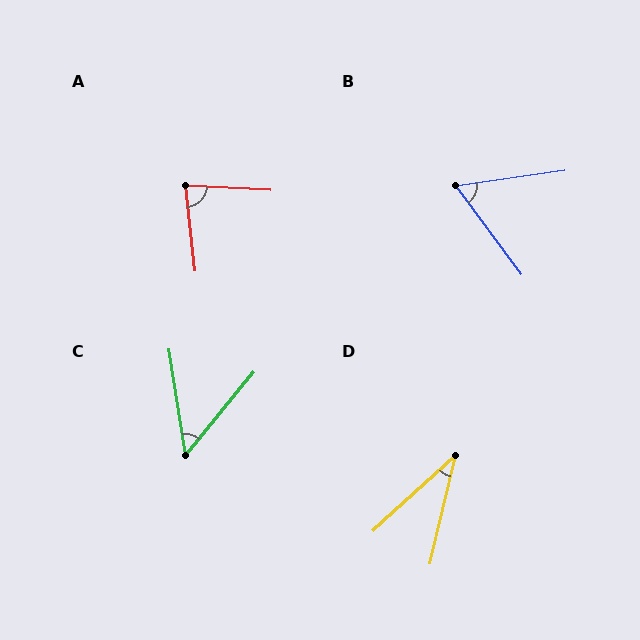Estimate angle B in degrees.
Approximately 61 degrees.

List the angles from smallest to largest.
D (34°), C (48°), B (61°), A (80°).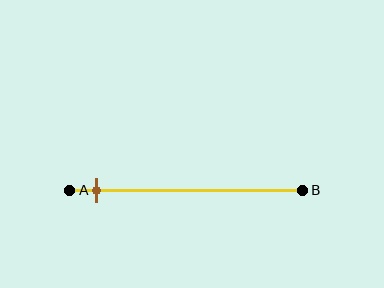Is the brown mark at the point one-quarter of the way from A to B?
No, the mark is at about 10% from A, not at the 25% one-quarter point.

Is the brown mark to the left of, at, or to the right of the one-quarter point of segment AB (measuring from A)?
The brown mark is to the left of the one-quarter point of segment AB.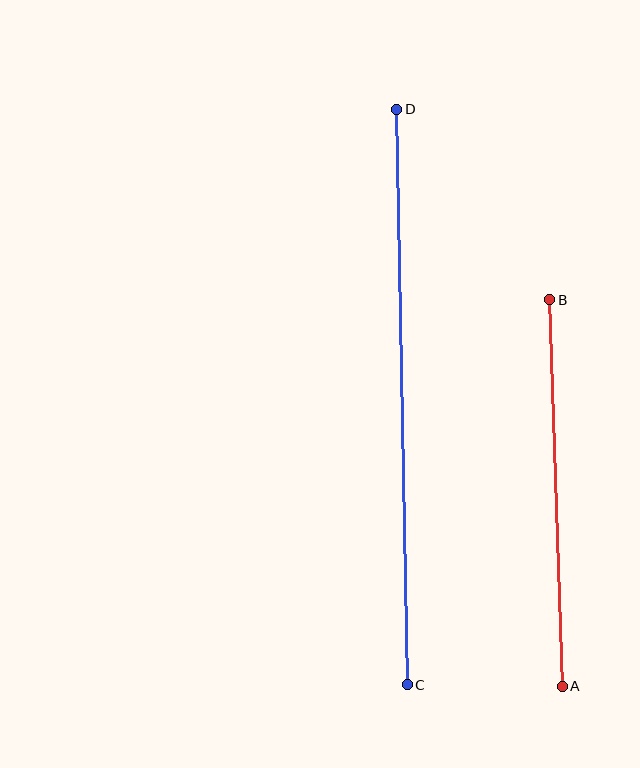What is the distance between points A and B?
The distance is approximately 387 pixels.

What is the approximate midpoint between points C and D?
The midpoint is at approximately (402, 397) pixels.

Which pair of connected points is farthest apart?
Points C and D are farthest apart.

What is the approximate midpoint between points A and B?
The midpoint is at approximately (556, 493) pixels.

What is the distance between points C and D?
The distance is approximately 576 pixels.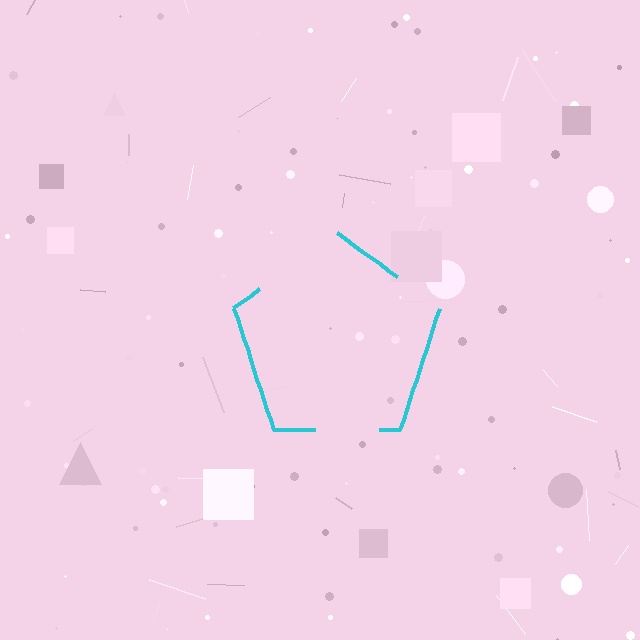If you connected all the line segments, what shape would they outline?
They would outline a pentagon.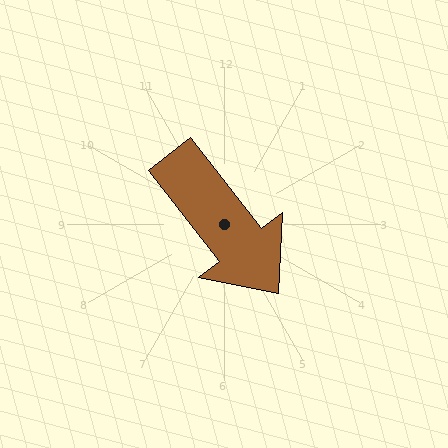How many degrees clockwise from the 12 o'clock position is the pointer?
Approximately 142 degrees.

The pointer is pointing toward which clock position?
Roughly 5 o'clock.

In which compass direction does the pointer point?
Southeast.